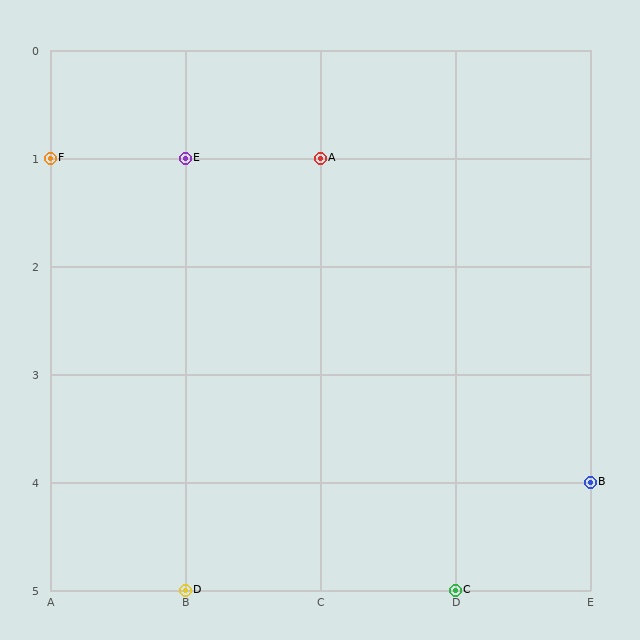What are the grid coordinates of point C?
Point C is at grid coordinates (D, 5).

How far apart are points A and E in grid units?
Points A and E are 1 column apart.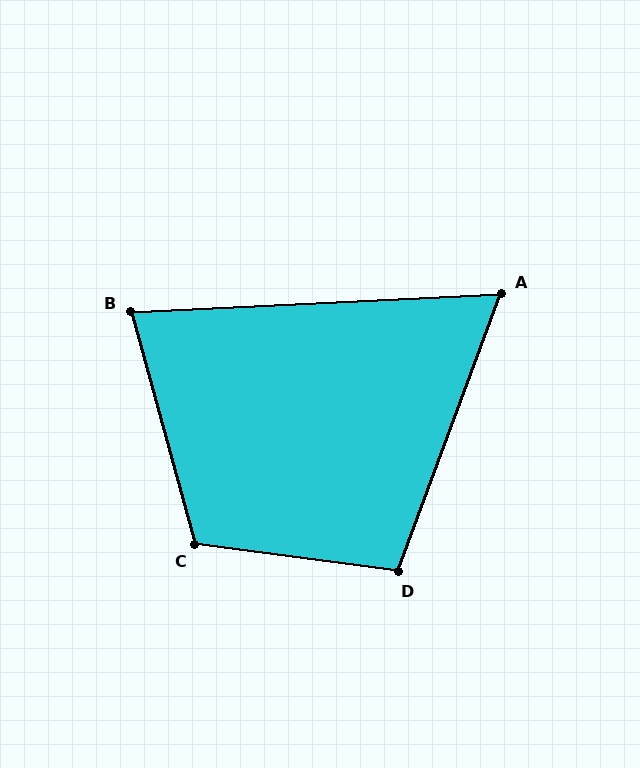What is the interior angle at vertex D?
Approximately 103 degrees (obtuse).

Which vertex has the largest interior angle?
C, at approximately 113 degrees.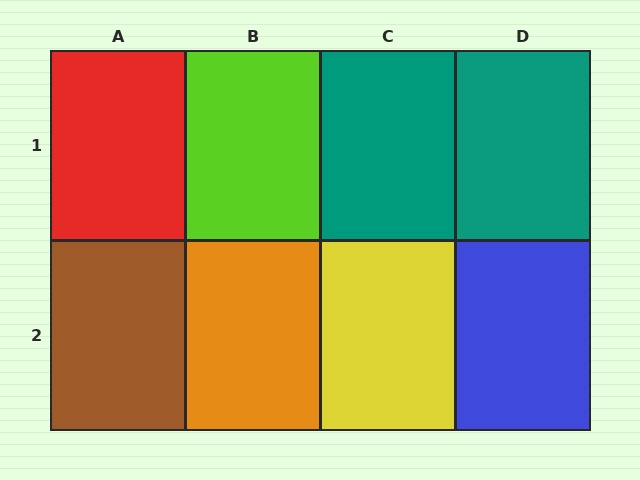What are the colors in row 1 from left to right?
Red, lime, teal, teal.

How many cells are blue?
1 cell is blue.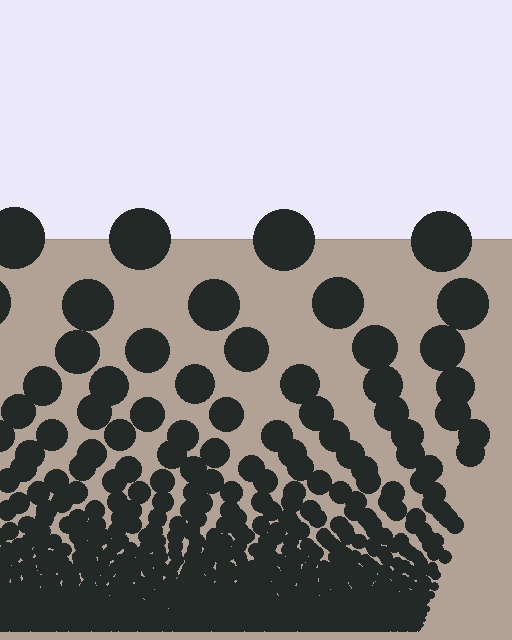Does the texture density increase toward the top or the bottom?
Density increases toward the bottom.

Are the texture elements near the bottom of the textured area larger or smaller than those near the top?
Smaller. The gradient is inverted — elements near the bottom are smaller and denser.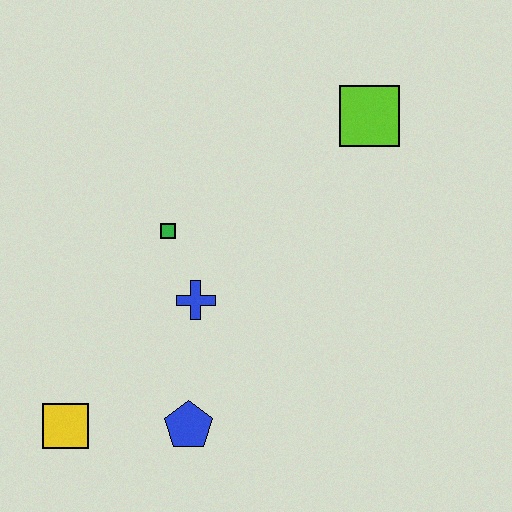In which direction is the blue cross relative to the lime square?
The blue cross is below the lime square.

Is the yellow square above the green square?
No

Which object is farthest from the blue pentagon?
The lime square is farthest from the blue pentagon.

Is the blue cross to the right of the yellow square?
Yes